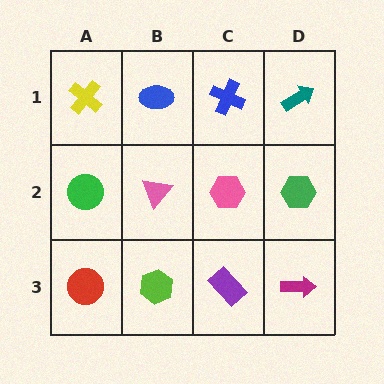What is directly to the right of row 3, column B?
A purple rectangle.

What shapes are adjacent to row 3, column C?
A pink hexagon (row 2, column C), a lime hexagon (row 3, column B), a magenta arrow (row 3, column D).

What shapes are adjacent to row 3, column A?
A green circle (row 2, column A), a lime hexagon (row 3, column B).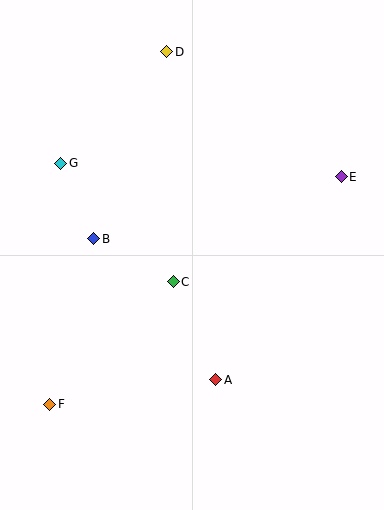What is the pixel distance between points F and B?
The distance between F and B is 171 pixels.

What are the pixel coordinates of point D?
Point D is at (167, 52).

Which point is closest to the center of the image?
Point C at (173, 282) is closest to the center.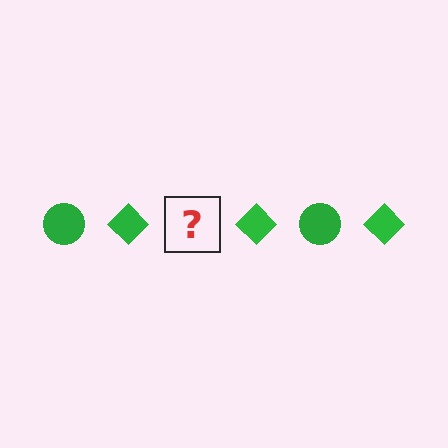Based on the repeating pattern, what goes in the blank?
The blank should be a green circle.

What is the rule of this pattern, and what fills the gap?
The rule is that the pattern cycles through circle, diamond shapes in green. The gap should be filled with a green circle.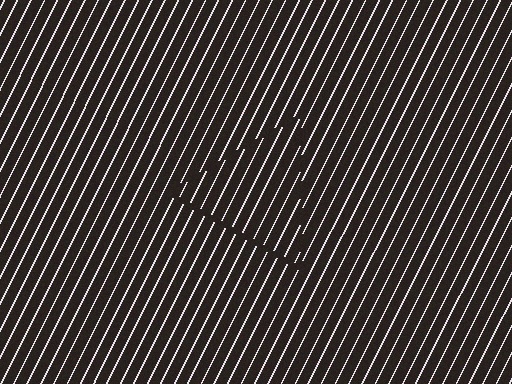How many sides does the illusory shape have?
3 sides — the line-ends trace a triangle.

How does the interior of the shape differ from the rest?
The interior of the shape contains the same grating, shifted by half a period — the contour is defined by the phase discontinuity where line-ends from the inner and outer gratings abut.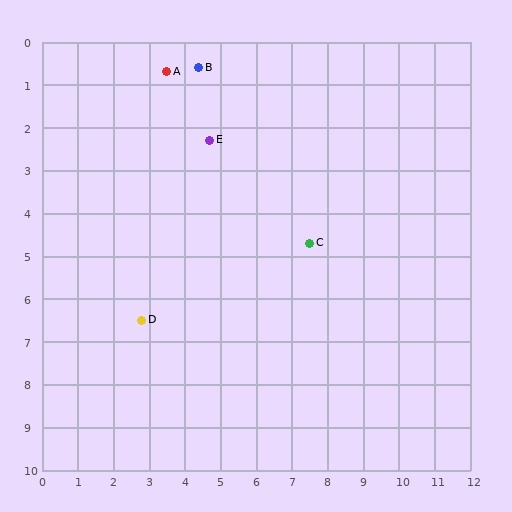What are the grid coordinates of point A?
Point A is at approximately (3.5, 0.7).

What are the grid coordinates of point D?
Point D is at approximately (2.8, 6.5).